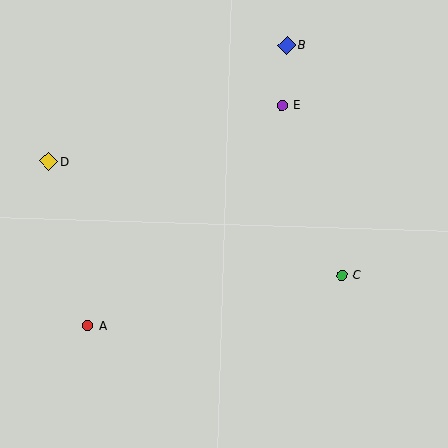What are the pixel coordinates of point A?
Point A is at (87, 326).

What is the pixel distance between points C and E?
The distance between C and E is 180 pixels.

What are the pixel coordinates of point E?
Point E is at (282, 105).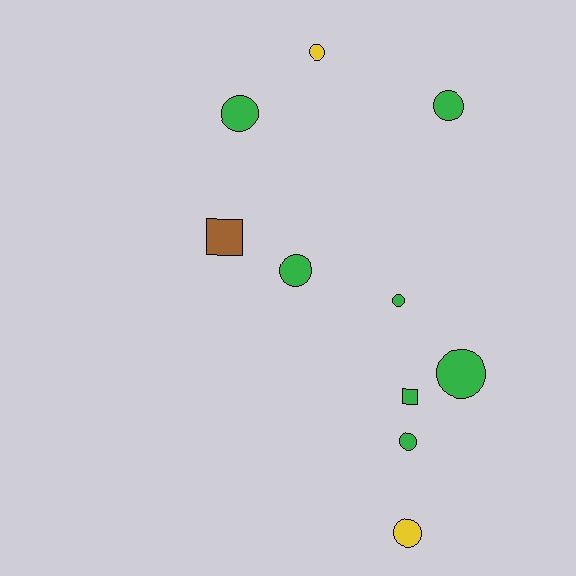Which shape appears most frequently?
Circle, with 8 objects.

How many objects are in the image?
There are 10 objects.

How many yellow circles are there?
There are 2 yellow circles.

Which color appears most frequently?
Green, with 7 objects.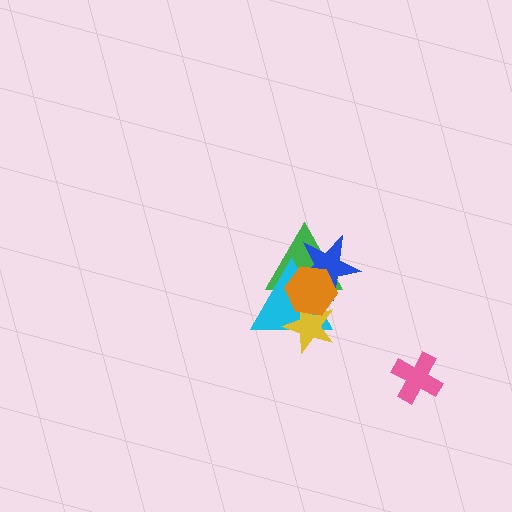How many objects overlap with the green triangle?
4 objects overlap with the green triangle.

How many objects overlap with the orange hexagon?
4 objects overlap with the orange hexagon.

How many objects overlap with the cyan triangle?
4 objects overlap with the cyan triangle.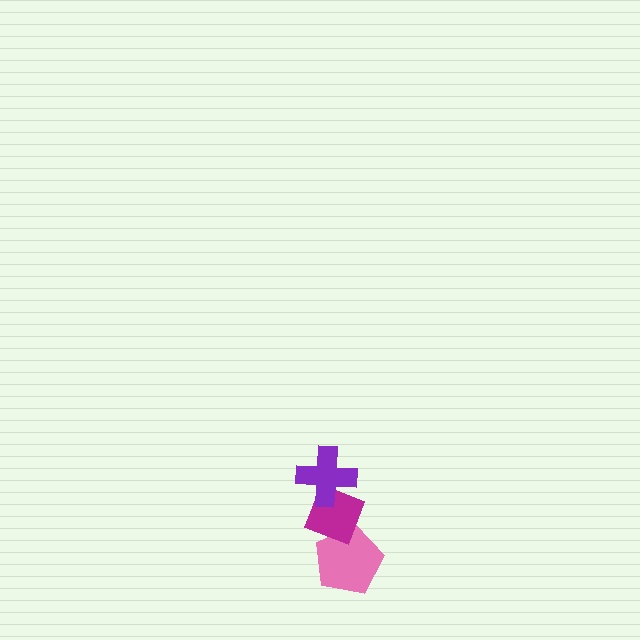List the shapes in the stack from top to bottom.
From top to bottom: the purple cross, the magenta diamond, the pink pentagon.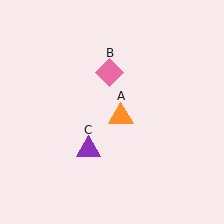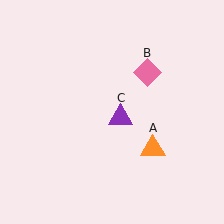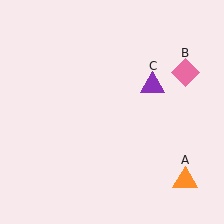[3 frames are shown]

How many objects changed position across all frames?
3 objects changed position: orange triangle (object A), pink diamond (object B), purple triangle (object C).